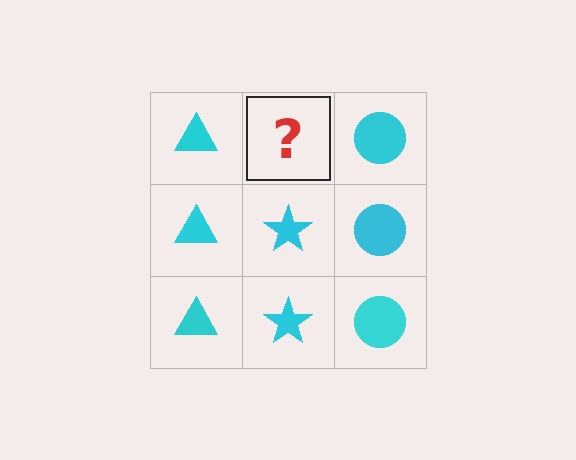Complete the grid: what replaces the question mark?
The question mark should be replaced with a cyan star.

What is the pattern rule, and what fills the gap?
The rule is that each column has a consistent shape. The gap should be filled with a cyan star.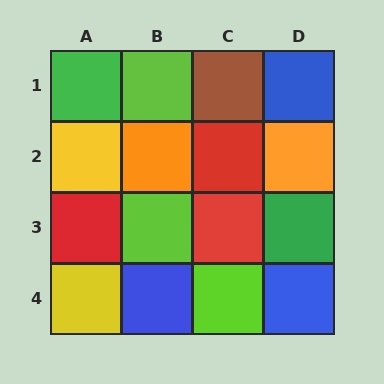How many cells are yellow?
2 cells are yellow.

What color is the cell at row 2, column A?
Yellow.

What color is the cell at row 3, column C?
Red.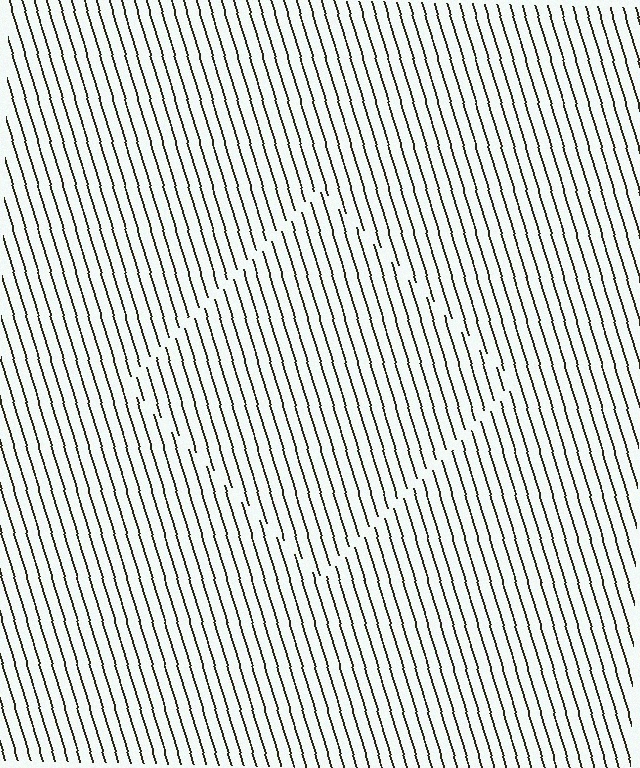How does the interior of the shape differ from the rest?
The interior of the shape contains the same grating, shifted by half a period — the contour is defined by the phase discontinuity where line-ends from the inner and outer gratings abut.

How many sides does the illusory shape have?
4 sides — the line-ends trace a square.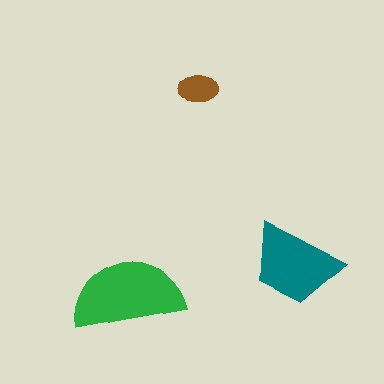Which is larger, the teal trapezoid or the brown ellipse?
The teal trapezoid.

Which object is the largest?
The green semicircle.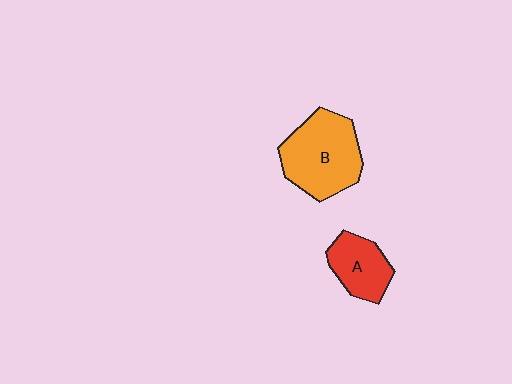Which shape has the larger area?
Shape B (orange).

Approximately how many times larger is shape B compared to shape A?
Approximately 1.7 times.